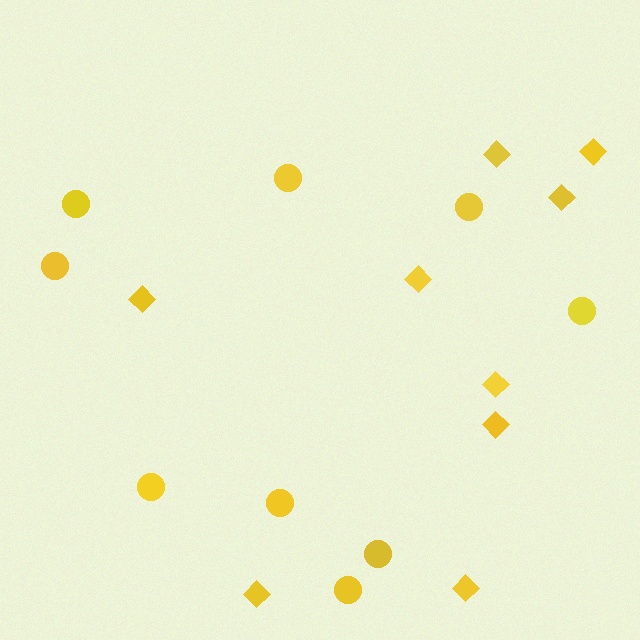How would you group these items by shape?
There are 2 groups: one group of circles (9) and one group of diamonds (9).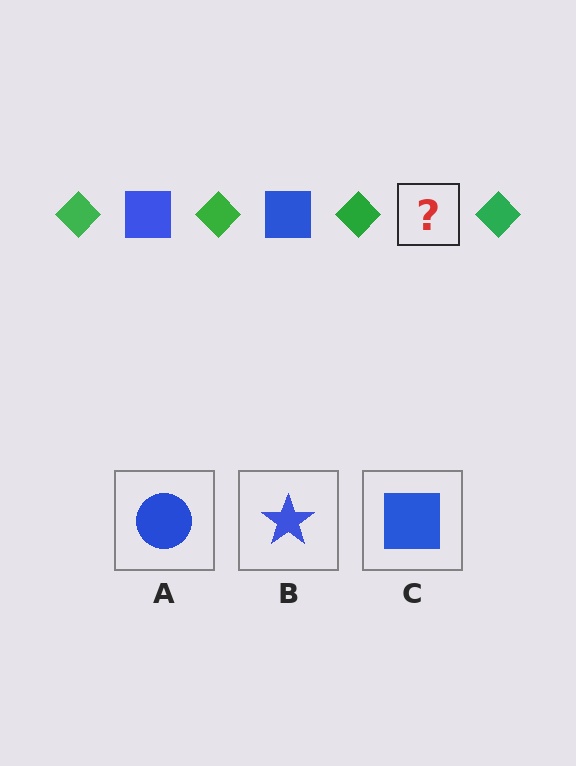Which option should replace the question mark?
Option C.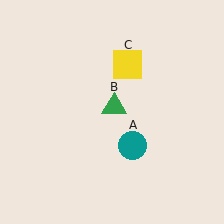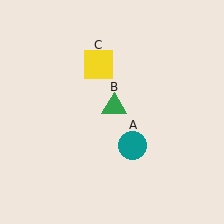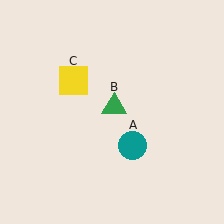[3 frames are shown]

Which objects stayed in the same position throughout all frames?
Teal circle (object A) and green triangle (object B) remained stationary.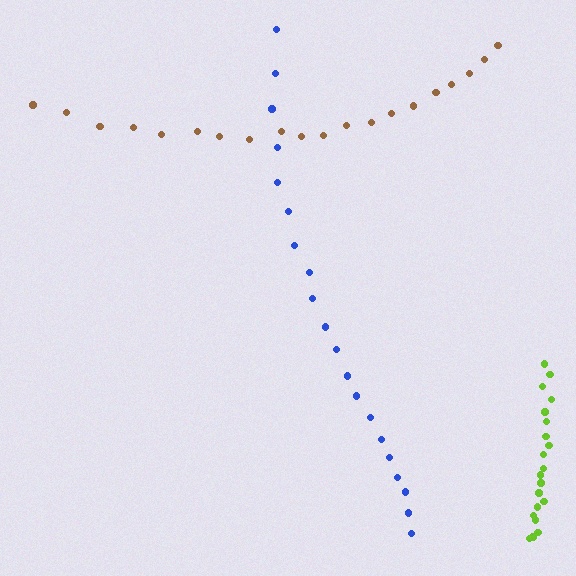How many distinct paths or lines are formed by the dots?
There are 3 distinct paths.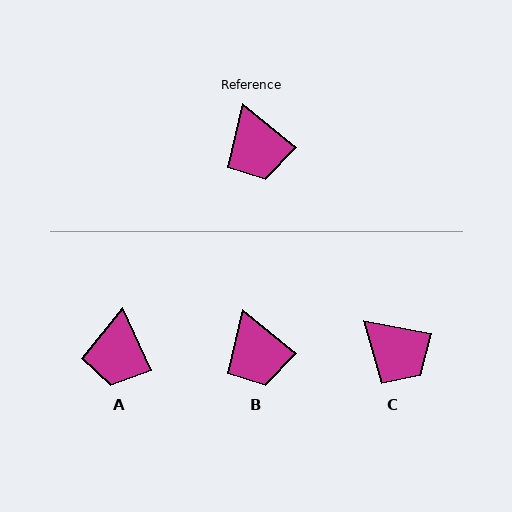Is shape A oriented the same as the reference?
No, it is off by about 25 degrees.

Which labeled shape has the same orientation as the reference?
B.